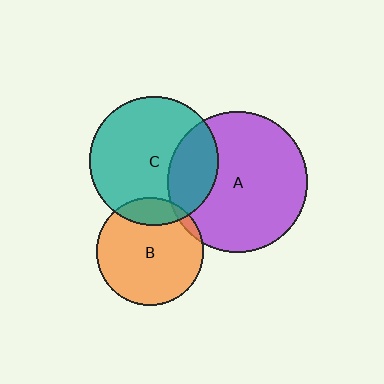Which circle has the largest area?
Circle A (purple).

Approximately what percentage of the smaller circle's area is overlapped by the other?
Approximately 5%.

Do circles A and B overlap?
Yes.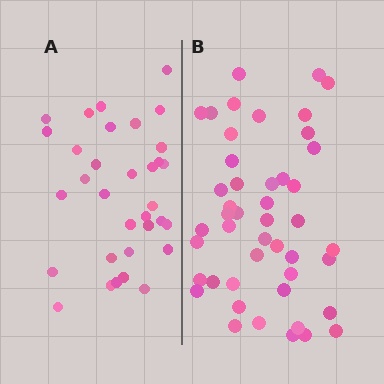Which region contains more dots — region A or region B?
Region B (the right region) has more dots.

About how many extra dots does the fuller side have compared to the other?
Region B has approximately 15 more dots than region A.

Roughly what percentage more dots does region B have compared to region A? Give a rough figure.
About 40% more.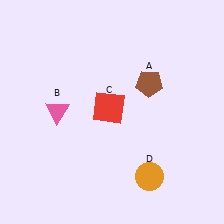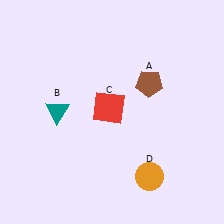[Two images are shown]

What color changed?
The triangle (B) changed from pink in Image 1 to teal in Image 2.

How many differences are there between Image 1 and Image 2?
There is 1 difference between the two images.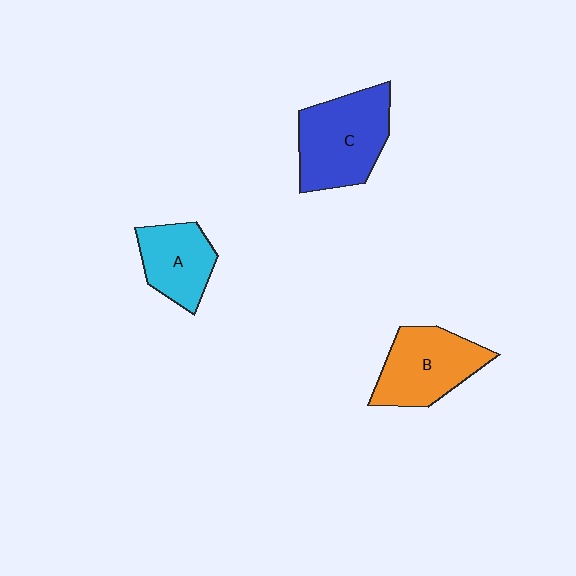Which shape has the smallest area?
Shape A (cyan).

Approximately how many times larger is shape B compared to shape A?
Approximately 1.3 times.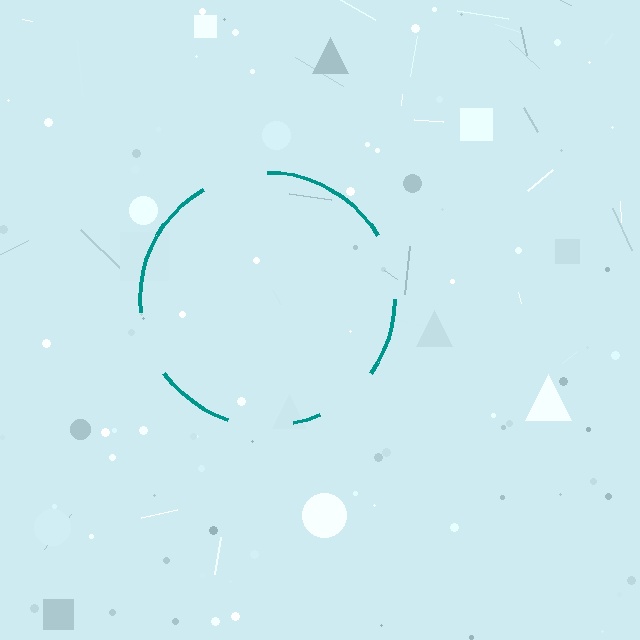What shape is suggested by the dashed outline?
The dashed outline suggests a circle.